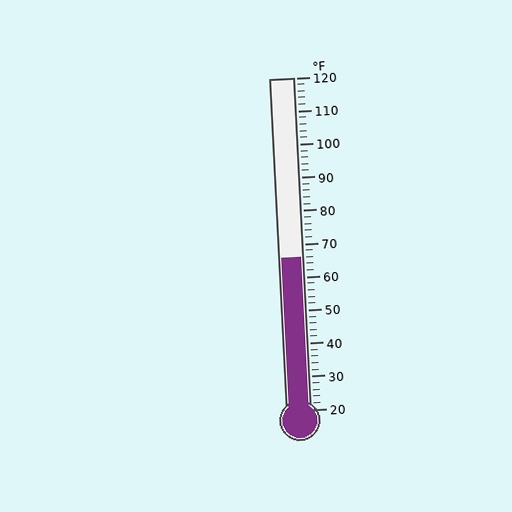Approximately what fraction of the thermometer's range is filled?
The thermometer is filled to approximately 45% of its range.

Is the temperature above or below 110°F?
The temperature is below 110°F.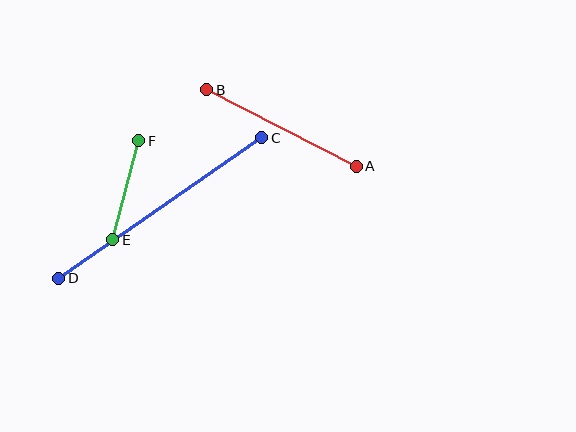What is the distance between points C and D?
The distance is approximately 247 pixels.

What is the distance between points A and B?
The distance is approximately 168 pixels.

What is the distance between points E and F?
The distance is approximately 102 pixels.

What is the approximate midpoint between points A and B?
The midpoint is at approximately (281, 128) pixels.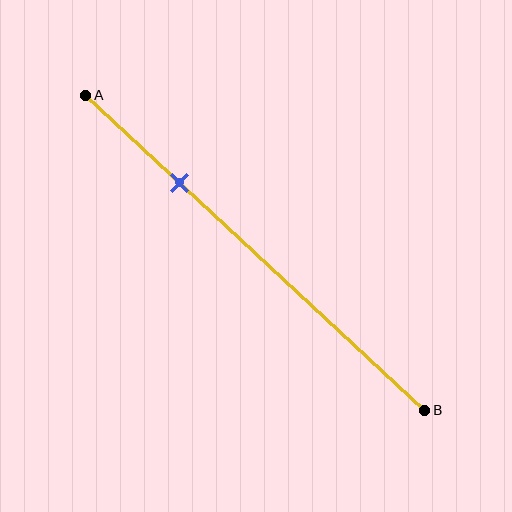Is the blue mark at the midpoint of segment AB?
No, the mark is at about 30% from A, not at the 50% midpoint.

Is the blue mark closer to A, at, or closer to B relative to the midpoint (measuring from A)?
The blue mark is closer to point A than the midpoint of segment AB.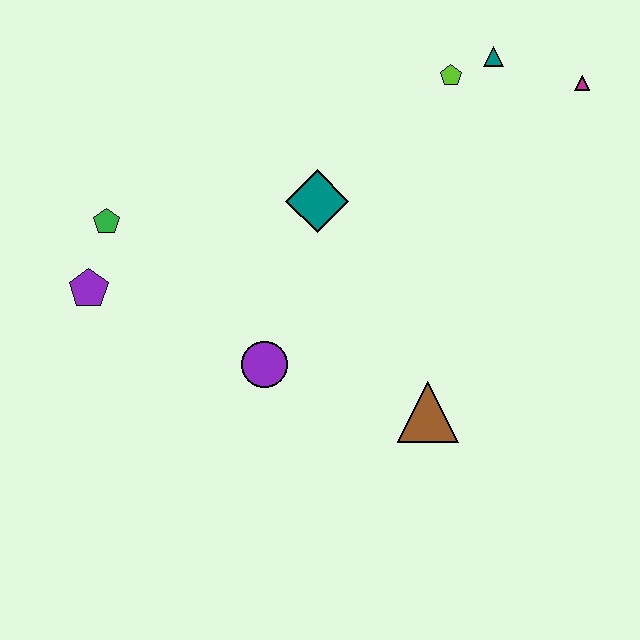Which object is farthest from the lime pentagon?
The purple pentagon is farthest from the lime pentagon.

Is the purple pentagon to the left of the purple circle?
Yes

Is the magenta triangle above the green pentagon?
Yes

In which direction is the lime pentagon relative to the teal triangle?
The lime pentagon is to the left of the teal triangle.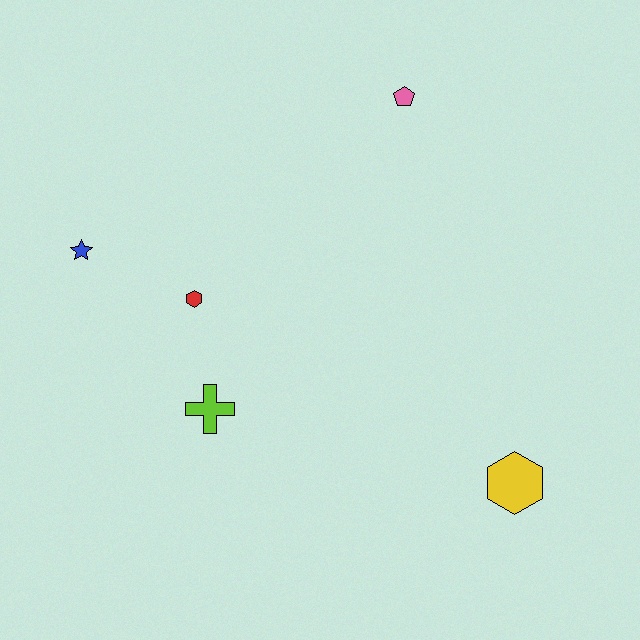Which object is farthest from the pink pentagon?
The yellow hexagon is farthest from the pink pentagon.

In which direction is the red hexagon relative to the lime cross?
The red hexagon is above the lime cross.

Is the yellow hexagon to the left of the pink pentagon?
No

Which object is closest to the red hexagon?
The lime cross is closest to the red hexagon.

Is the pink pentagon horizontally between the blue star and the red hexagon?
No